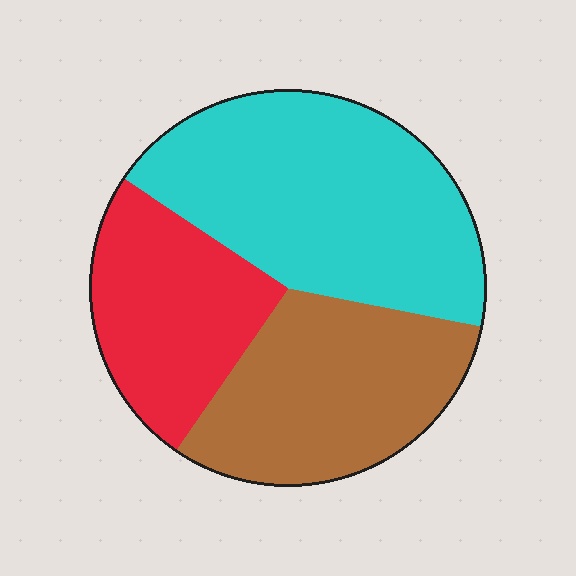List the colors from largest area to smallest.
From largest to smallest: cyan, brown, red.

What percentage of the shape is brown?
Brown covers about 30% of the shape.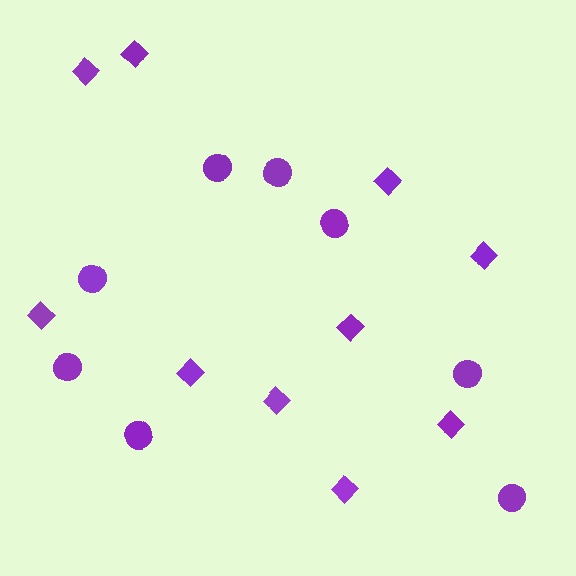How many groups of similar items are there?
There are 2 groups: one group of diamonds (10) and one group of circles (8).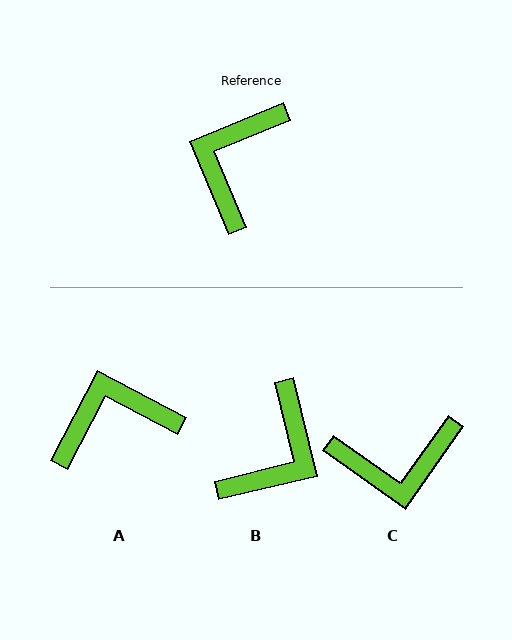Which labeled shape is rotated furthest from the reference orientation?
B, about 171 degrees away.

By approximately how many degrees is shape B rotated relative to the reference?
Approximately 171 degrees counter-clockwise.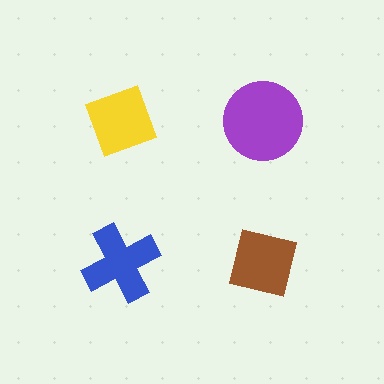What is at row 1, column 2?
A purple circle.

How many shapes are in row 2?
2 shapes.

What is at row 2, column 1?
A blue cross.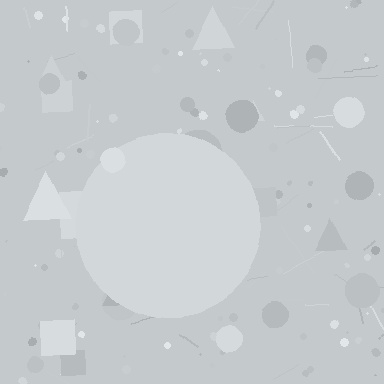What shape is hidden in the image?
A circle is hidden in the image.